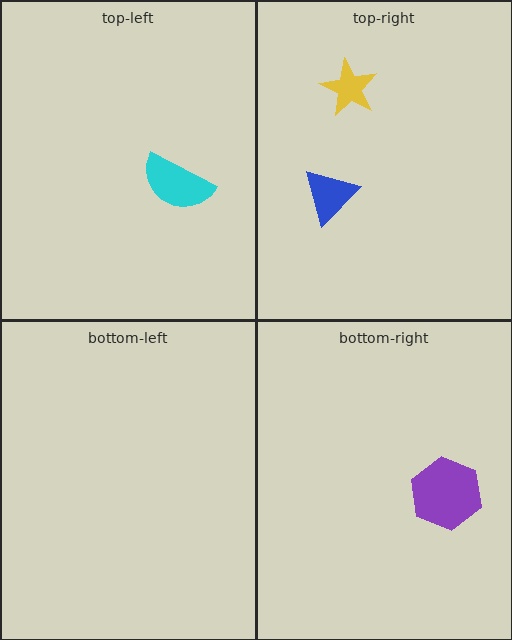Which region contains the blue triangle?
The top-right region.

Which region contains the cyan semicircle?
The top-left region.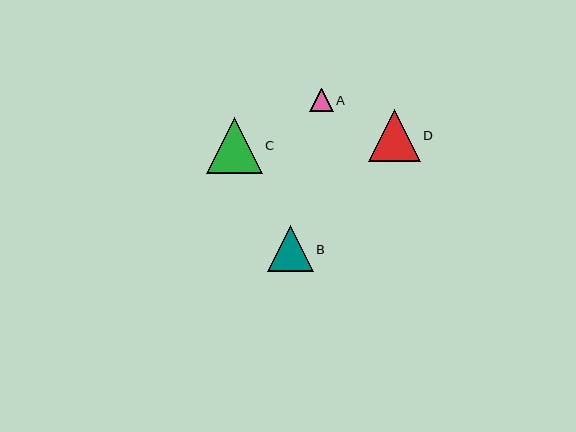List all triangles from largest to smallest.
From largest to smallest: C, D, B, A.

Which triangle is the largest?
Triangle C is the largest with a size of approximately 56 pixels.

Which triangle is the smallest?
Triangle A is the smallest with a size of approximately 23 pixels.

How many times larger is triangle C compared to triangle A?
Triangle C is approximately 2.4 times the size of triangle A.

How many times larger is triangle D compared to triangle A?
Triangle D is approximately 2.2 times the size of triangle A.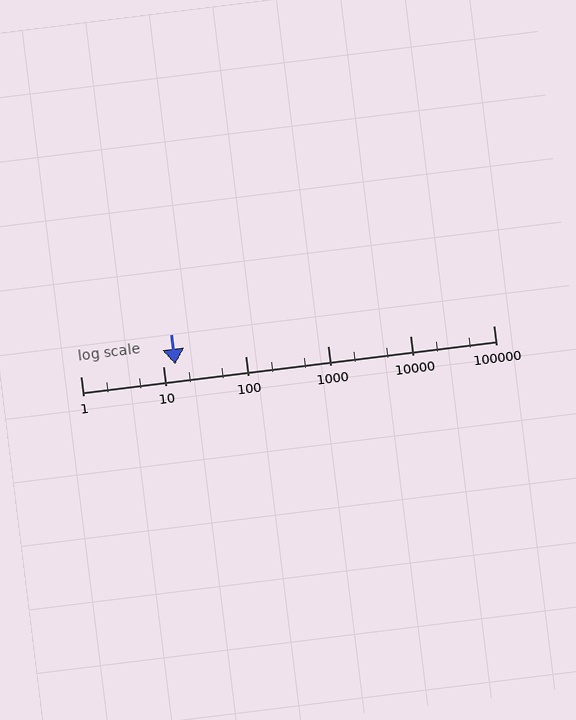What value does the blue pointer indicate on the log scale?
The pointer indicates approximately 14.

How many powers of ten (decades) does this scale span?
The scale spans 5 decades, from 1 to 100000.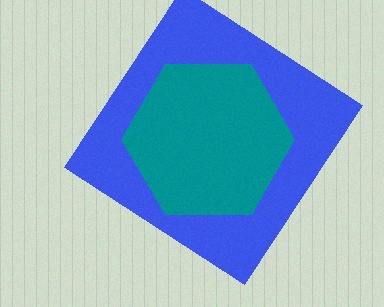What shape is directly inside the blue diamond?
The teal hexagon.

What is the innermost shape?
The teal hexagon.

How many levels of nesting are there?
2.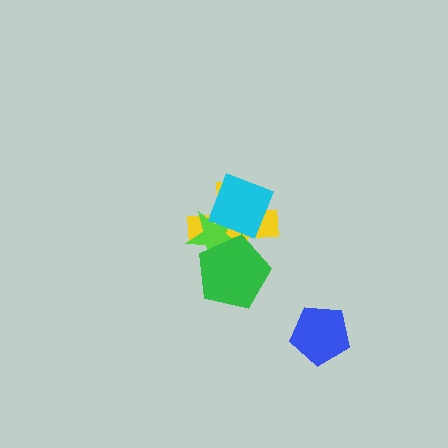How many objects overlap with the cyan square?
2 objects overlap with the cyan square.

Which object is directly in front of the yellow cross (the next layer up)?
The lime star is directly in front of the yellow cross.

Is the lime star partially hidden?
Yes, it is partially covered by another shape.